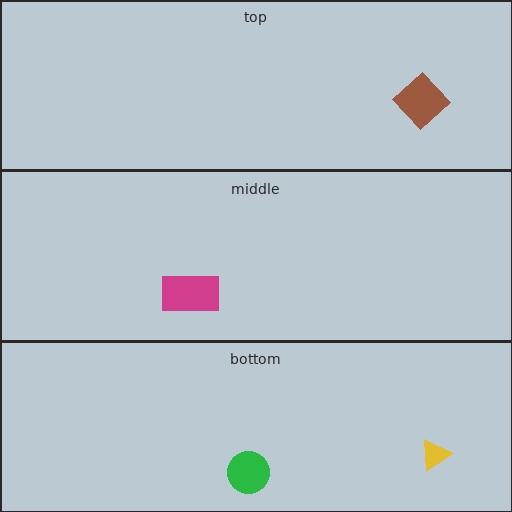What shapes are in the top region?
The brown diamond.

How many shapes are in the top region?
1.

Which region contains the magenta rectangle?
The middle region.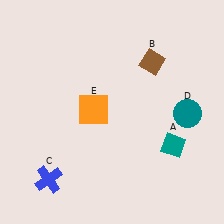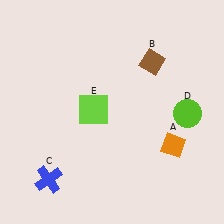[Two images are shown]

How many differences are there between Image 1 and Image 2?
There are 3 differences between the two images.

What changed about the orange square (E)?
In Image 1, E is orange. In Image 2, it changed to lime.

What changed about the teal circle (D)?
In Image 1, D is teal. In Image 2, it changed to lime.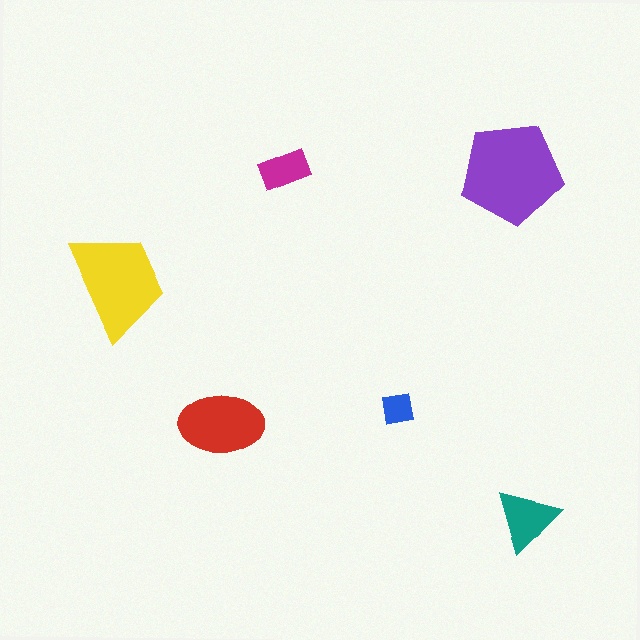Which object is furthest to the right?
The teal triangle is rightmost.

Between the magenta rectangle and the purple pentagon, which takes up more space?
The purple pentagon.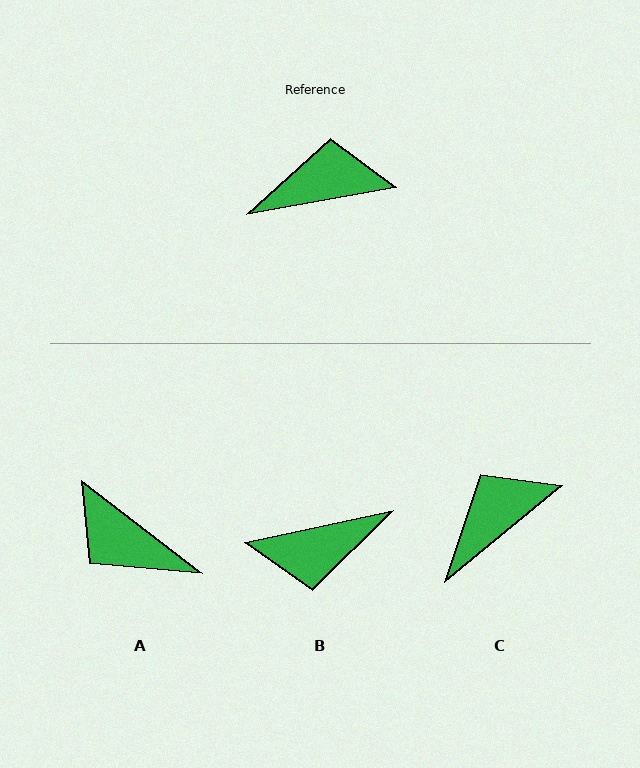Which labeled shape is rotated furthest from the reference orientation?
B, about 178 degrees away.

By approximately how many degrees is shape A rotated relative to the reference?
Approximately 133 degrees counter-clockwise.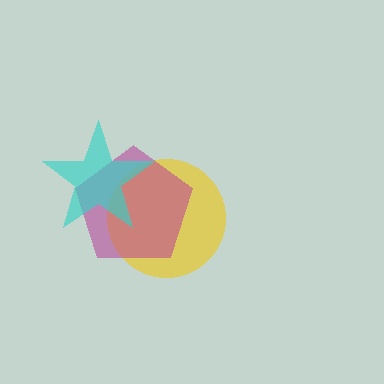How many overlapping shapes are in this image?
There are 3 overlapping shapes in the image.